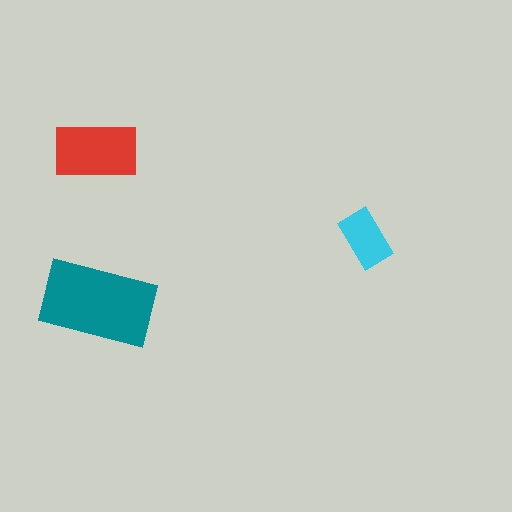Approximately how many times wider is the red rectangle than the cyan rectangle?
About 1.5 times wider.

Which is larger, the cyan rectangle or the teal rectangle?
The teal one.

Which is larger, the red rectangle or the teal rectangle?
The teal one.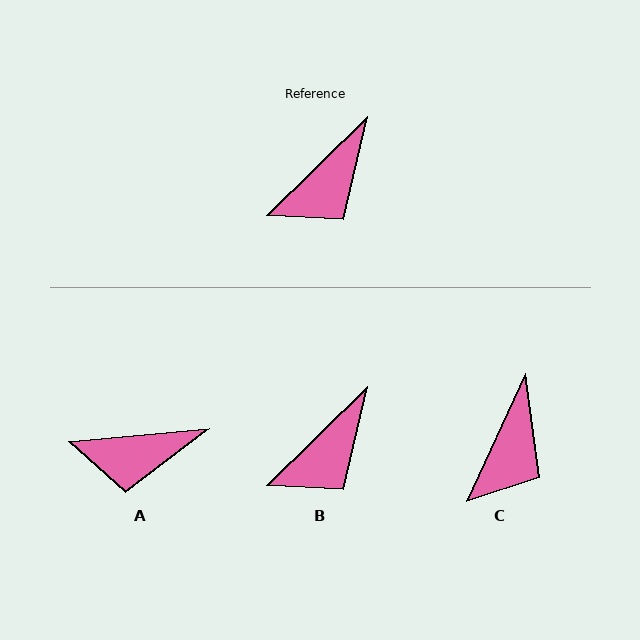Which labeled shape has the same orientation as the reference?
B.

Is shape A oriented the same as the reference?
No, it is off by about 39 degrees.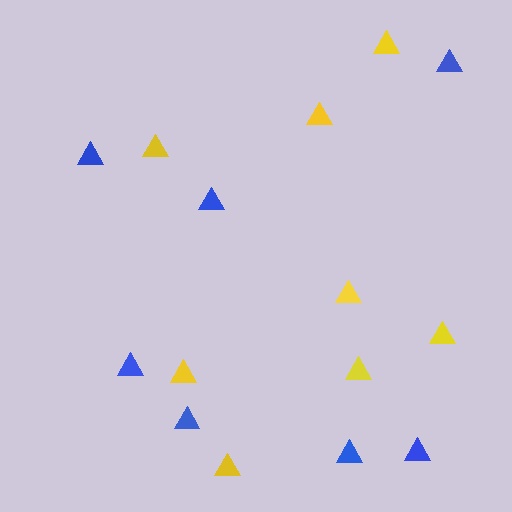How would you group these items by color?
There are 2 groups: one group of yellow triangles (8) and one group of blue triangles (7).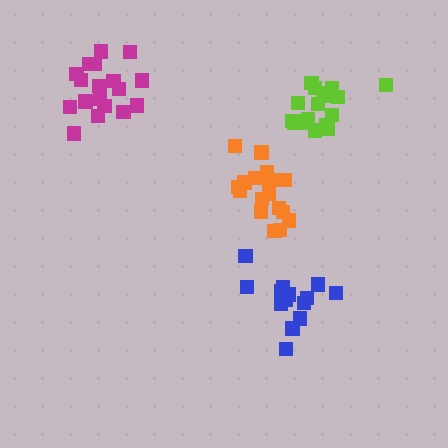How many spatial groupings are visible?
There are 4 spatial groupings.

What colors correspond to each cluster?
The clusters are colored: magenta, lime, orange, blue.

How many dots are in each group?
Group 1: 19 dots, Group 2: 18 dots, Group 3: 19 dots, Group 4: 14 dots (70 total).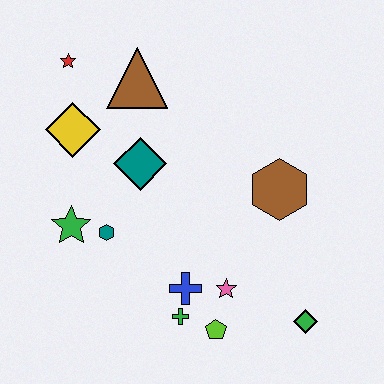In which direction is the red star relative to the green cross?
The red star is above the green cross.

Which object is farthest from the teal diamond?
The green diamond is farthest from the teal diamond.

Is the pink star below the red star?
Yes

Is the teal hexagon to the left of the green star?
No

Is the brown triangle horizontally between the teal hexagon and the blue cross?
Yes